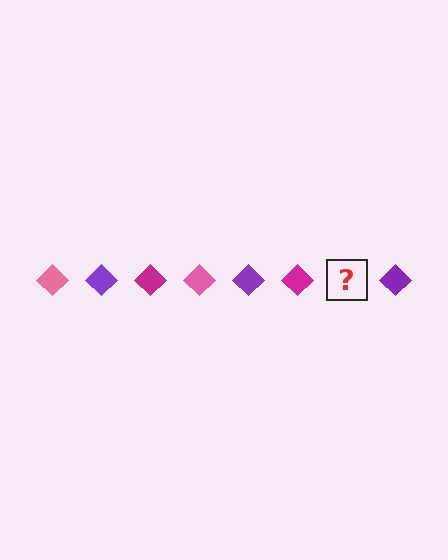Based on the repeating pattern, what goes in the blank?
The blank should be a pink diamond.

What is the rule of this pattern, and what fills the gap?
The rule is that the pattern cycles through pink, purple, magenta diamonds. The gap should be filled with a pink diamond.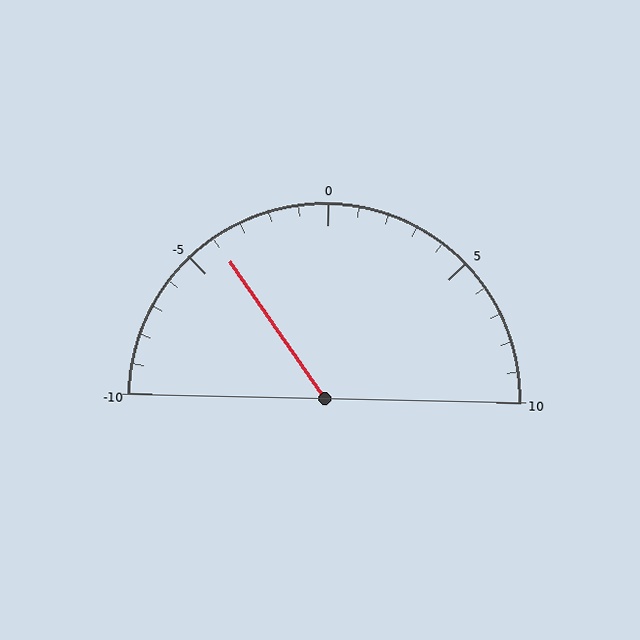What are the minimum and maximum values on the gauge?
The gauge ranges from -10 to 10.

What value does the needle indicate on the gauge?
The needle indicates approximately -4.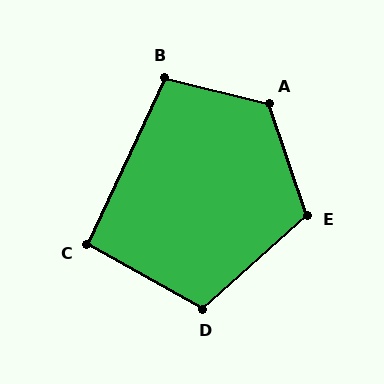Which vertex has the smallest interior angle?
C, at approximately 94 degrees.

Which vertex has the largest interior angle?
A, at approximately 123 degrees.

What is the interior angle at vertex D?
Approximately 109 degrees (obtuse).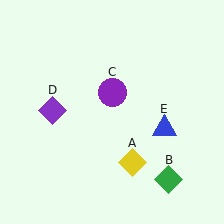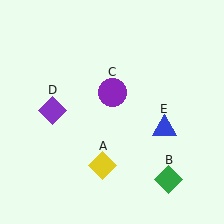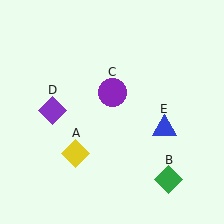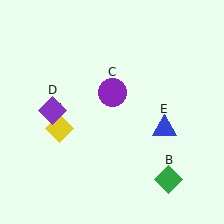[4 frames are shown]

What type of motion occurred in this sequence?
The yellow diamond (object A) rotated clockwise around the center of the scene.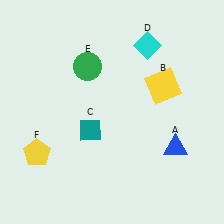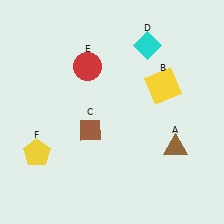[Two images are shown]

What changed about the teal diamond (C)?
In Image 1, C is teal. In Image 2, it changed to brown.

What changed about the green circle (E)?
In Image 1, E is green. In Image 2, it changed to red.